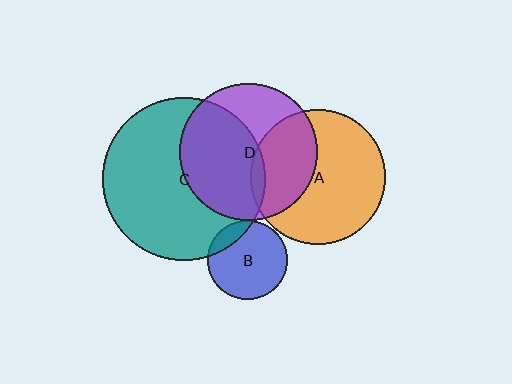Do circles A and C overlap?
Yes.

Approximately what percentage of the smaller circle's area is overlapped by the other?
Approximately 5%.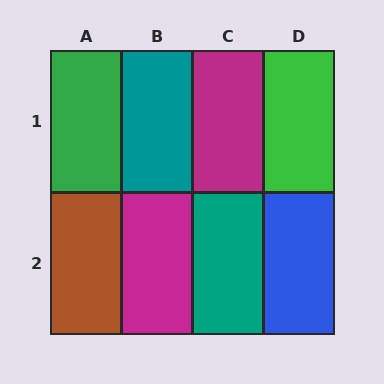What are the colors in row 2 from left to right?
Brown, magenta, teal, blue.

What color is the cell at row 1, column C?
Magenta.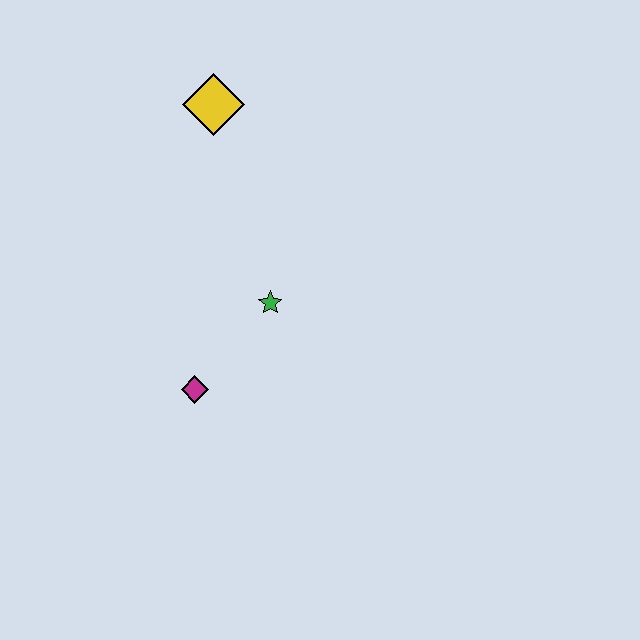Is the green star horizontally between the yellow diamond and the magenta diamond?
No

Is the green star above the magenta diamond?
Yes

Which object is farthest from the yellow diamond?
The magenta diamond is farthest from the yellow diamond.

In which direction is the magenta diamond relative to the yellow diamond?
The magenta diamond is below the yellow diamond.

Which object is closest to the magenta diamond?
The green star is closest to the magenta diamond.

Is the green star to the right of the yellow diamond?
Yes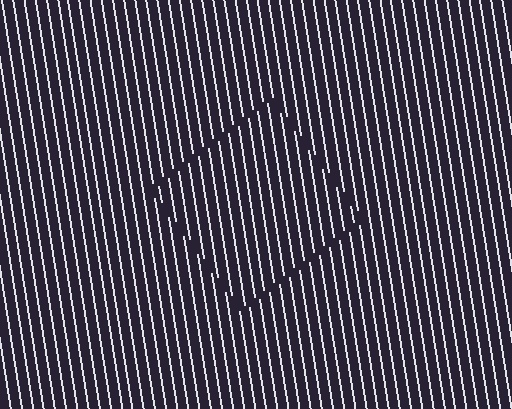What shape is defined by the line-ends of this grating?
An illusory square. The interior of the shape contains the same grating, shifted by half a period — the contour is defined by the phase discontinuity where line-ends from the inner and outer gratings abut.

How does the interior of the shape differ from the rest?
The interior of the shape contains the same grating, shifted by half a period — the contour is defined by the phase discontinuity where line-ends from the inner and outer gratings abut.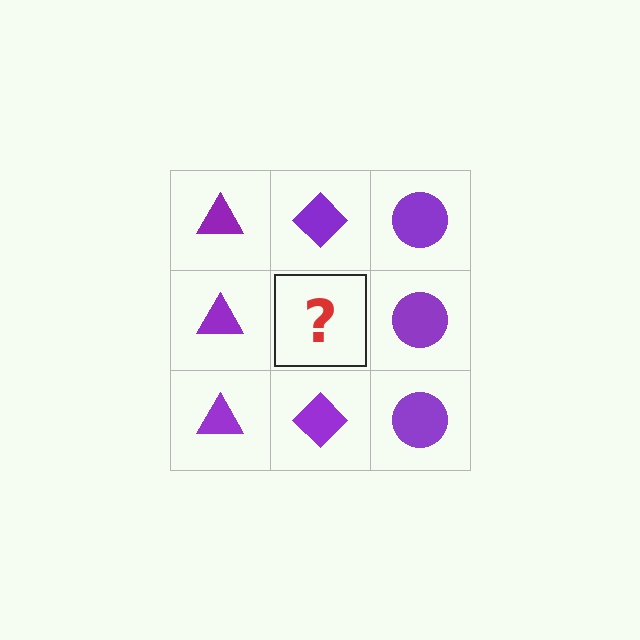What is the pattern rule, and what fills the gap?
The rule is that each column has a consistent shape. The gap should be filled with a purple diamond.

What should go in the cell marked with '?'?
The missing cell should contain a purple diamond.